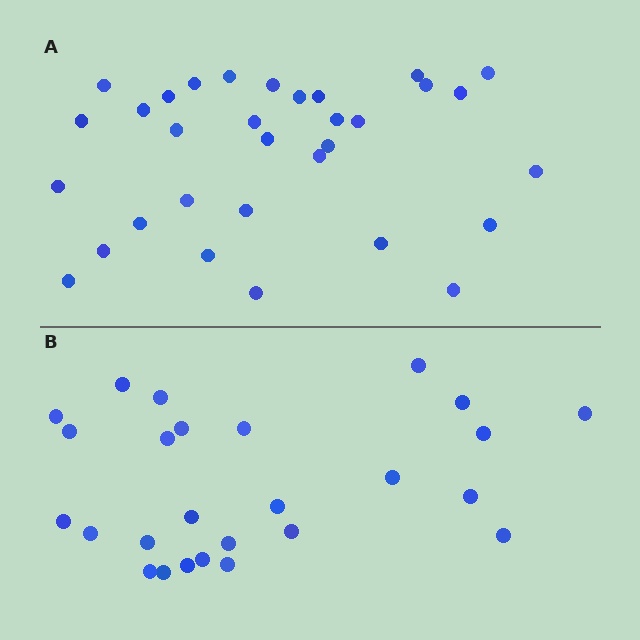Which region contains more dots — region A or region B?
Region A (the top region) has more dots.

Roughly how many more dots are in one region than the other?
Region A has about 6 more dots than region B.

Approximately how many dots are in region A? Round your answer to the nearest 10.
About 30 dots. (The exact count is 32, which rounds to 30.)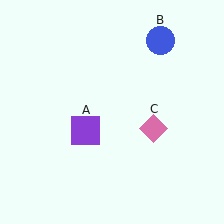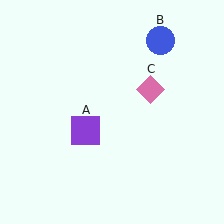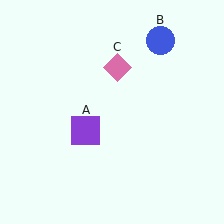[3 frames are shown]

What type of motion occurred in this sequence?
The pink diamond (object C) rotated counterclockwise around the center of the scene.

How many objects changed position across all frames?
1 object changed position: pink diamond (object C).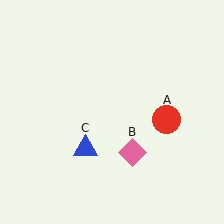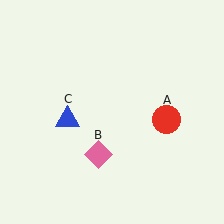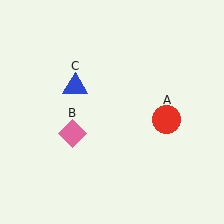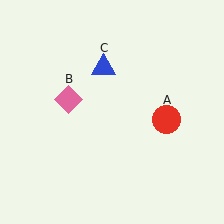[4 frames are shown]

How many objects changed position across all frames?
2 objects changed position: pink diamond (object B), blue triangle (object C).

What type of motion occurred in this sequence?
The pink diamond (object B), blue triangle (object C) rotated clockwise around the center of the scene.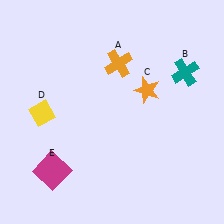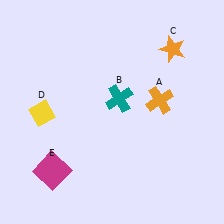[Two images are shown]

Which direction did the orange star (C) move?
The orange star (C) moved up.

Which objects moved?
The objects that moved are: the orange cross (A), the teal cross (B), the orange star (C).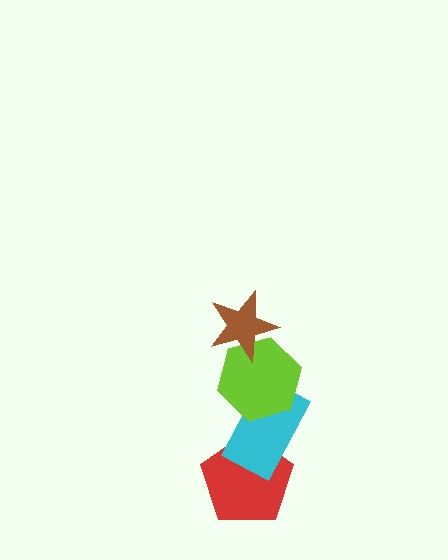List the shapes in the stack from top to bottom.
From top to bottom: the brown star, the lime hexagon, the cyan rectangle, the red pentagon.